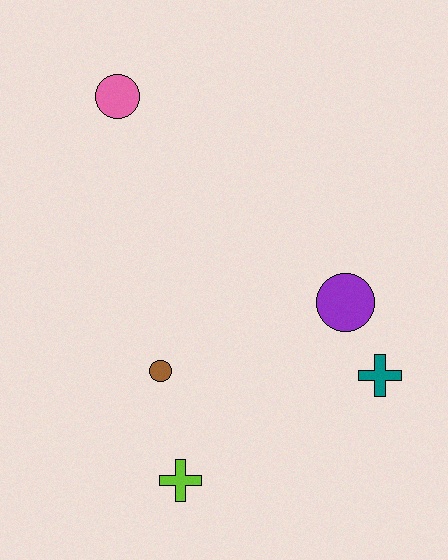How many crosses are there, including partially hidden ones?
There are 2 crosses.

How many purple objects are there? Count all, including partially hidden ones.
There is 1 purple object.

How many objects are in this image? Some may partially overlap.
There are 5 objects.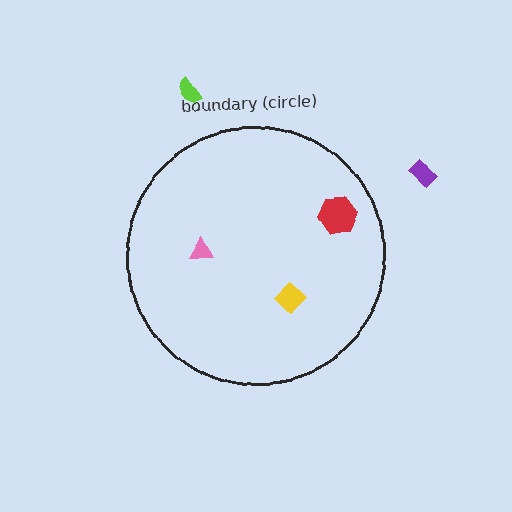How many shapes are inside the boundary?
3 inside, 2 outside.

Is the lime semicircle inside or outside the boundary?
Outside.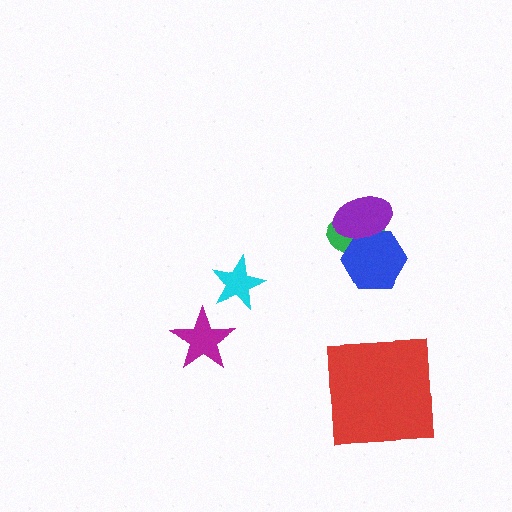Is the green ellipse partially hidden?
Yes, it is partially covered by another shape.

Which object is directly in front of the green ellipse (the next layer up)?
The blue hexagon is directly in front of the green ellipse.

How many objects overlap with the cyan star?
0 objects overlap with the cyan star.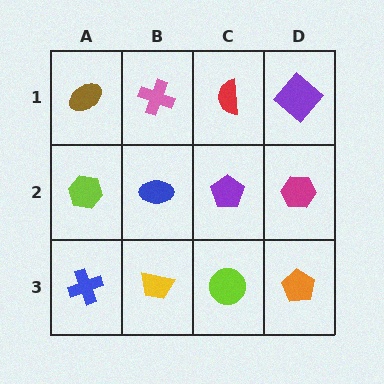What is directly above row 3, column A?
A lime hexagon.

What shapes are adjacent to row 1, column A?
A lime hexagon (row 2, column A), a pink cross (row 1, column B).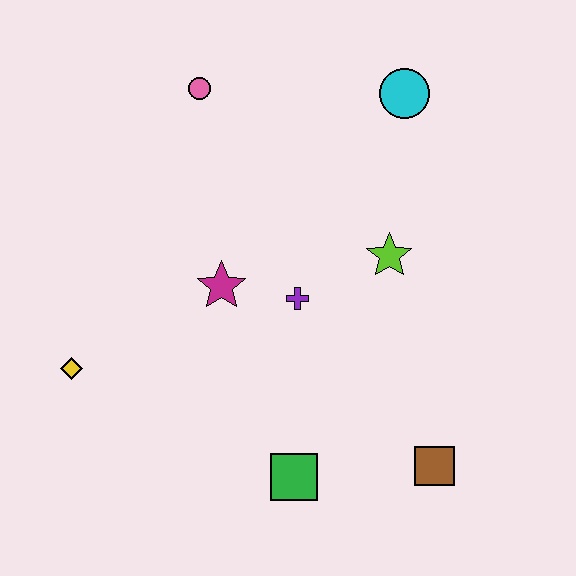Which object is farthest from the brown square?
The pink circle is farthest from the brown square.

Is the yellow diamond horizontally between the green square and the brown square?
No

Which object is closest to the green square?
The brown square is closest to the green square.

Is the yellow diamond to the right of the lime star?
No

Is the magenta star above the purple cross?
Yes